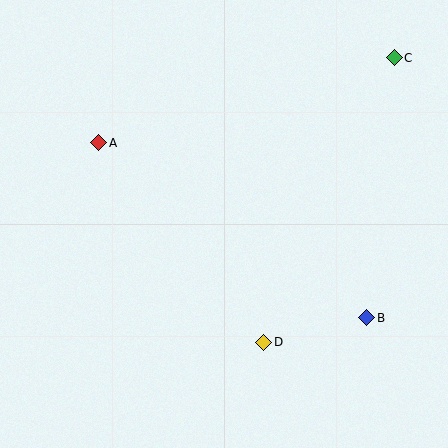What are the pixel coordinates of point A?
Point A is at (99, 143).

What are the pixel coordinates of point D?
Point D is at (264, 342).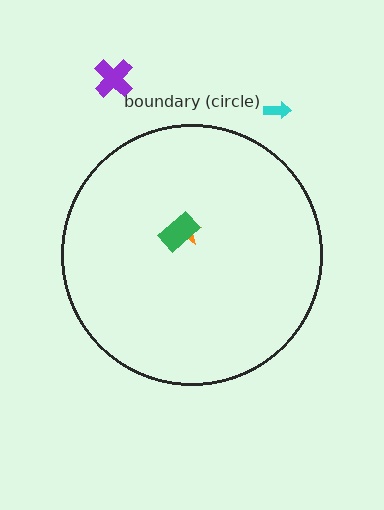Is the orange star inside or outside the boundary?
Inside.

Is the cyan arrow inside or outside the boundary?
Outside.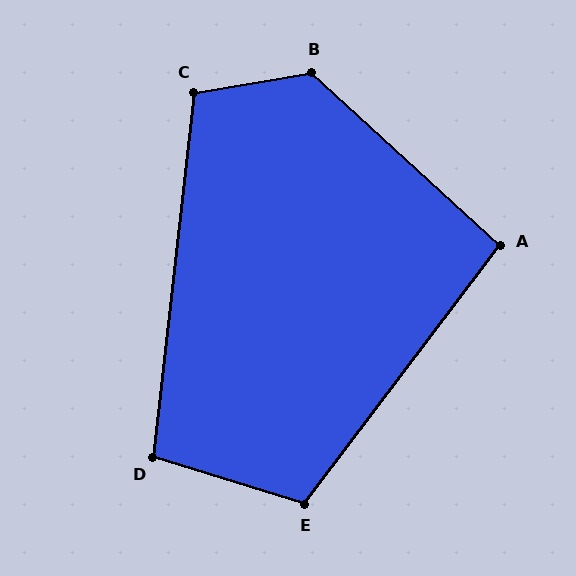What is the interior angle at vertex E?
Approximately 110 degrees (obtuse).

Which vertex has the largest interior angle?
B, at approximately 128 degrees.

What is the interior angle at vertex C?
Approximately 106 degrees (obtuse).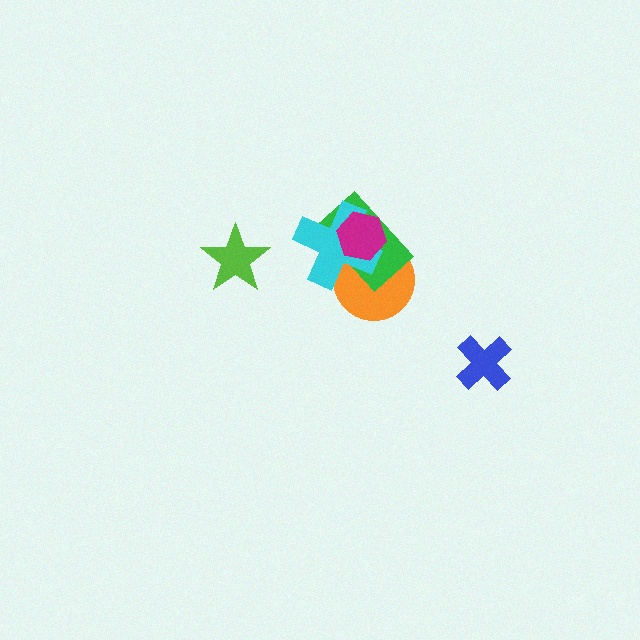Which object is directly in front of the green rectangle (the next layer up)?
The cyan cross is directly in front of the green rectangle.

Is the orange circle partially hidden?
Yes, it is partially covered by another shape.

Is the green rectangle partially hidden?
Yes, it is partially covered by another shape.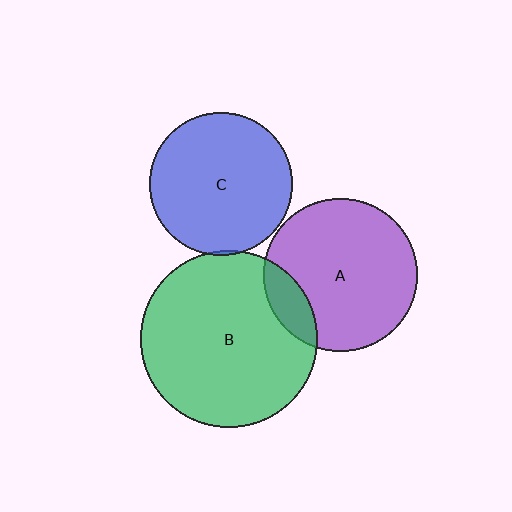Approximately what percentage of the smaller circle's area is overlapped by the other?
Approximately 15%.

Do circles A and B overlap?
Yes.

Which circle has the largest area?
Circle B (green).